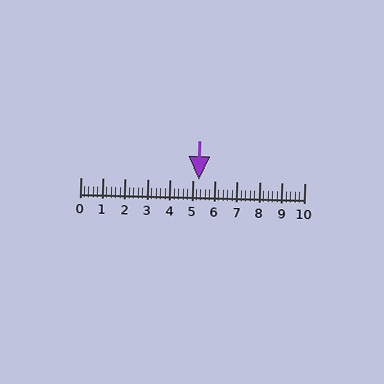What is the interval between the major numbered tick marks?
The major tick marks are spaced 1 units apart.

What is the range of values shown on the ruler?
The ruler shows values from 0 to 10.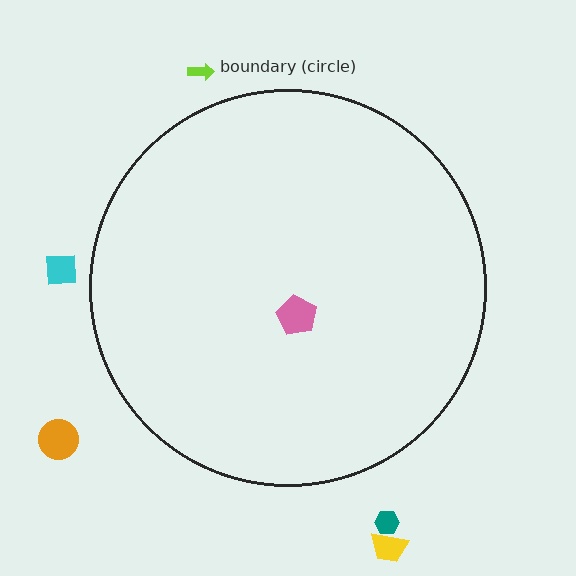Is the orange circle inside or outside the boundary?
Outside.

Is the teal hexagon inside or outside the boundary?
Outside.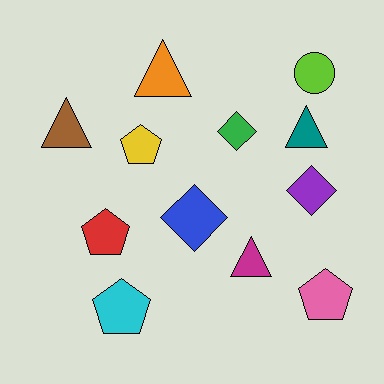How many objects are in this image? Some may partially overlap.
There are 12 objects.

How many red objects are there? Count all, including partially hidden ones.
There is 1 red object.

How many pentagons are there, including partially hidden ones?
There are 4 pentagons.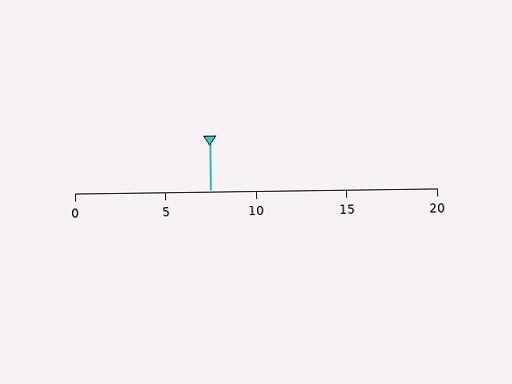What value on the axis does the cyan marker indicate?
The marker indicates approximately 7.5.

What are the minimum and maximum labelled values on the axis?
The axis runs from 0 to 20.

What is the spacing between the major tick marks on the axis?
The major ticks are spaced 5 apart.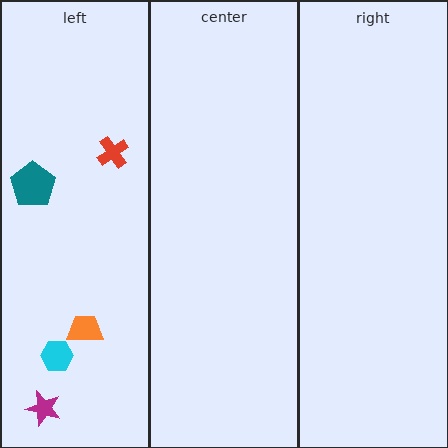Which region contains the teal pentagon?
The left region.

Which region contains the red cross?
The left region.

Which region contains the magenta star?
The left region.